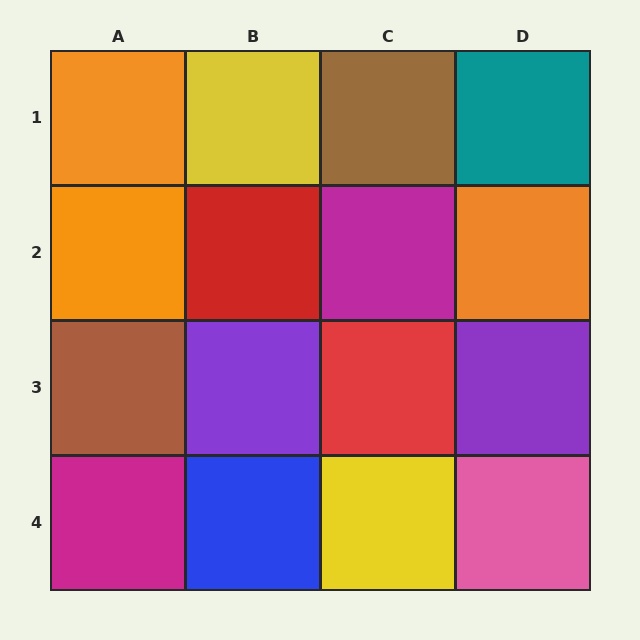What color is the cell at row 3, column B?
Purple.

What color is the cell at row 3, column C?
Red.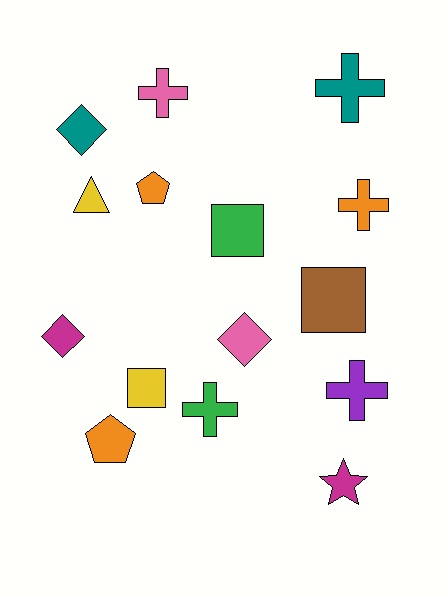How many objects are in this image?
There are 15 objects.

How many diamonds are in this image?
There are 3 diamonds.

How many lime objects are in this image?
There are no lime objects.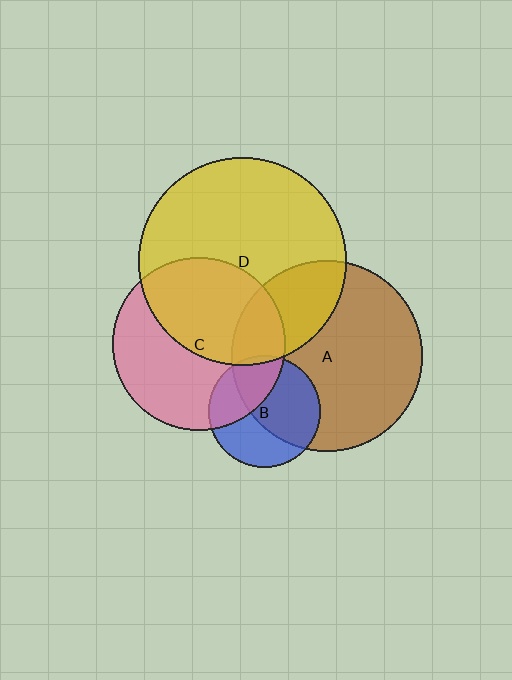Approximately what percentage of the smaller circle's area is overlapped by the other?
Approximately 20%.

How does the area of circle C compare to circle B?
Approximately 2.4 times.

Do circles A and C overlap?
Yes.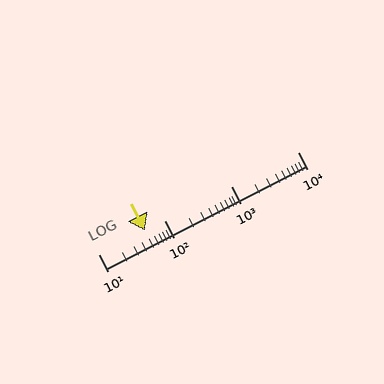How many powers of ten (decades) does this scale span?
The scale spans 3 decades, from 10 to 10000.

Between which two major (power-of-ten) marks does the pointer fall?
The pointer is between 10 and 100.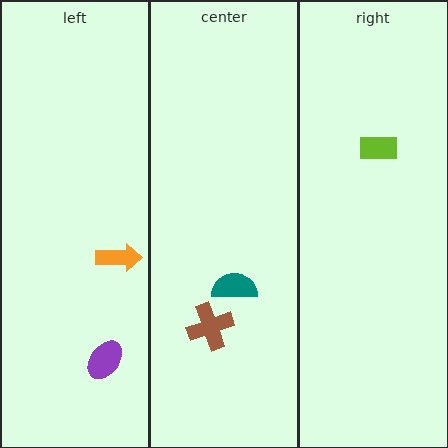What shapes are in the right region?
The lime rectangle.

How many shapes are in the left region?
2.